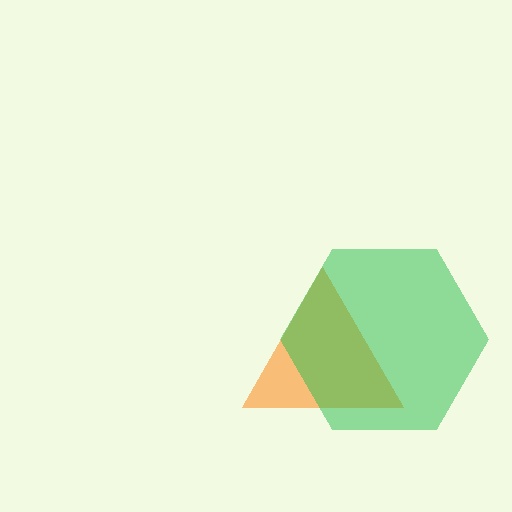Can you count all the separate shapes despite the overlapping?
Yes, there are 2 separate shapes.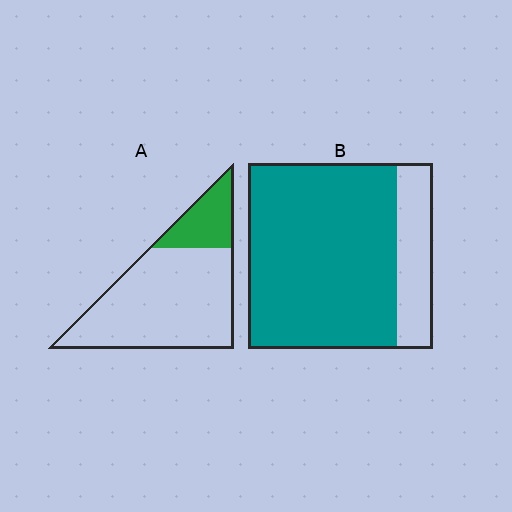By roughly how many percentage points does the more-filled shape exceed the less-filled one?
By roughly 60 percentage points (B over A).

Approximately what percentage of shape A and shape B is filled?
A is approximately 20% and B is approximately 80%.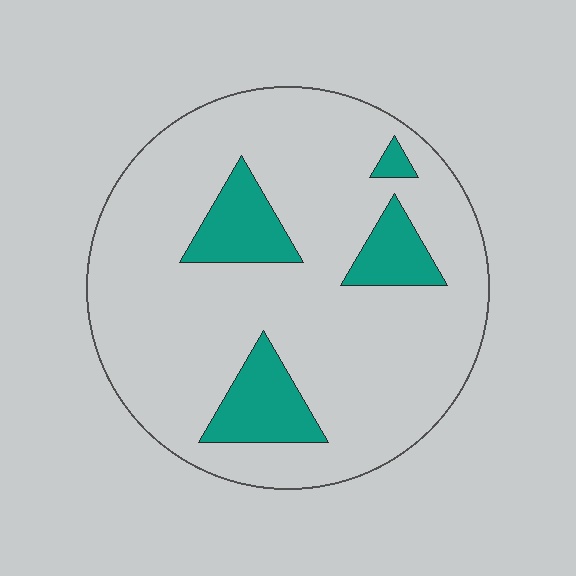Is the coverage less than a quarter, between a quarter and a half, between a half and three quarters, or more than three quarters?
Less than a quarter.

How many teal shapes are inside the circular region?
4.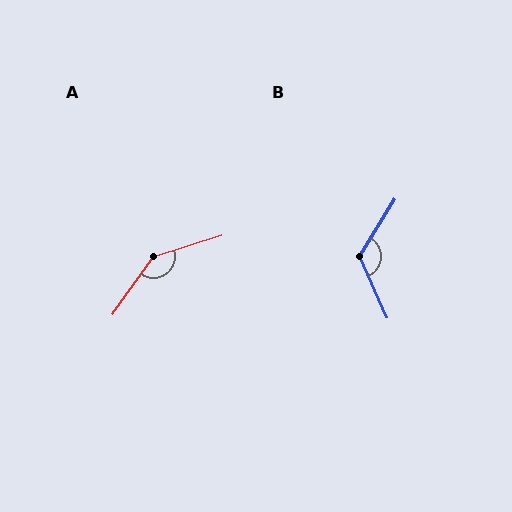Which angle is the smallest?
B, at approximately 124 degrees.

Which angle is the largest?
A, at approximately 143 degrees.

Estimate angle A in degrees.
Approximately 143 degrees.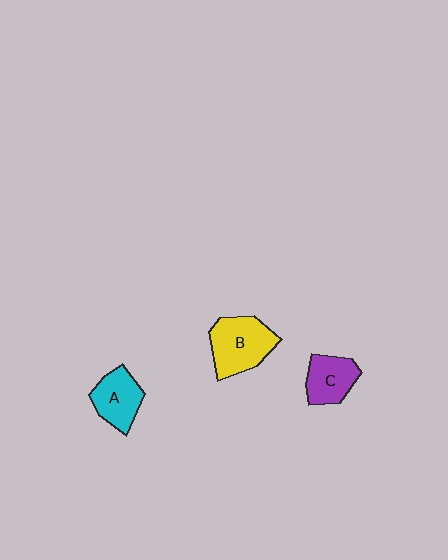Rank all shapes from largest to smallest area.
From largest to smallest: B (yellow), A (cyan), C (purple).